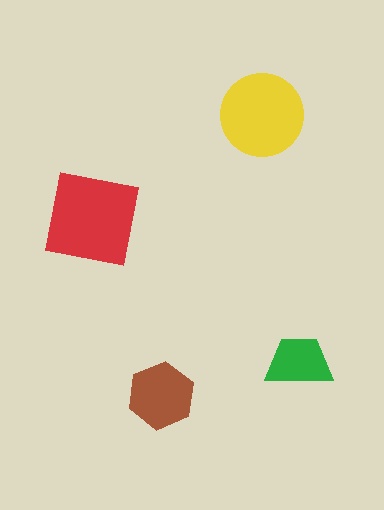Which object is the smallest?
The green trapezoid.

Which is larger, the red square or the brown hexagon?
The red square.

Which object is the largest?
The red square.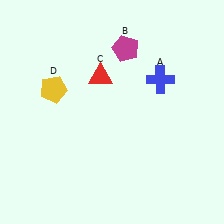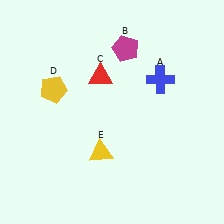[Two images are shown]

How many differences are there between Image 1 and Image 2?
There is 1 difference between the two images.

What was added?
A yellow triangle (E) was added in Image 2.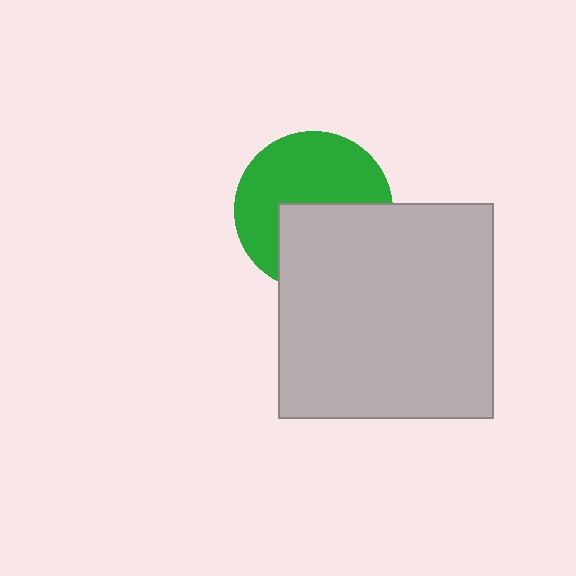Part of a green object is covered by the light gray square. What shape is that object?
It is a circle.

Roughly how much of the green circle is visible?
About half of it is visible (roughly 57%).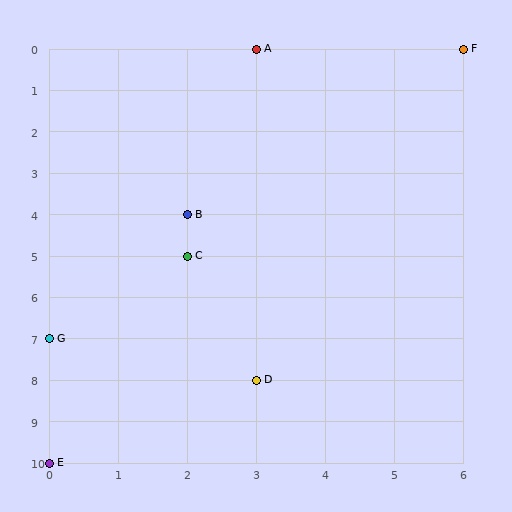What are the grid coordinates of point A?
Point A is at grid coordinates (3, 0).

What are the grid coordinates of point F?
Point F is at grid coordinates (6, 0).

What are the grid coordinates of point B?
Point B is at grid coordinates (2, 4).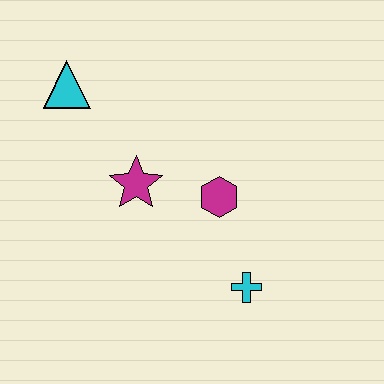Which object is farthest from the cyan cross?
The cyan triangle is farthest from the cyan cross.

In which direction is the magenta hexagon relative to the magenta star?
The magenta hexagon is to the right of the magenta star.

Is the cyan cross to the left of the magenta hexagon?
No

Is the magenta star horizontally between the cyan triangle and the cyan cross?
Yes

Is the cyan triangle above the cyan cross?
Yes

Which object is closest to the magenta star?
The magenta hexagon is closest to the magenta star.